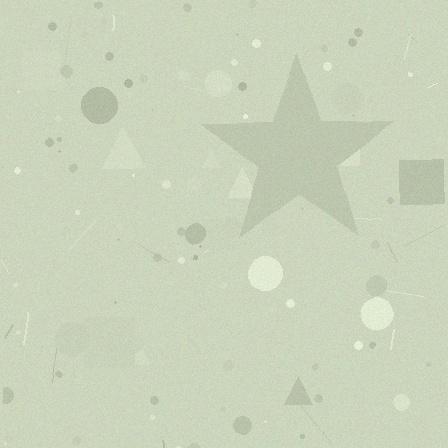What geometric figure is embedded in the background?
A star is embedded in the background.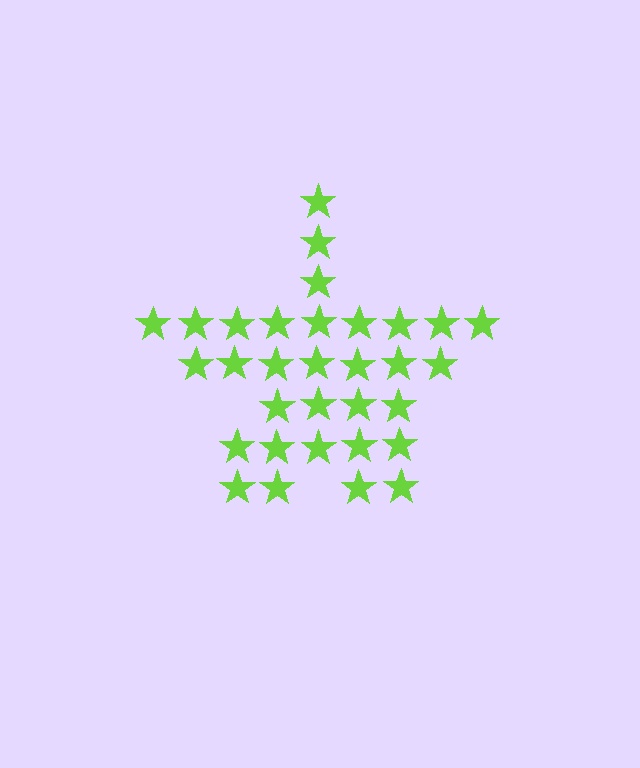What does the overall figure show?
The overall figure shows a star.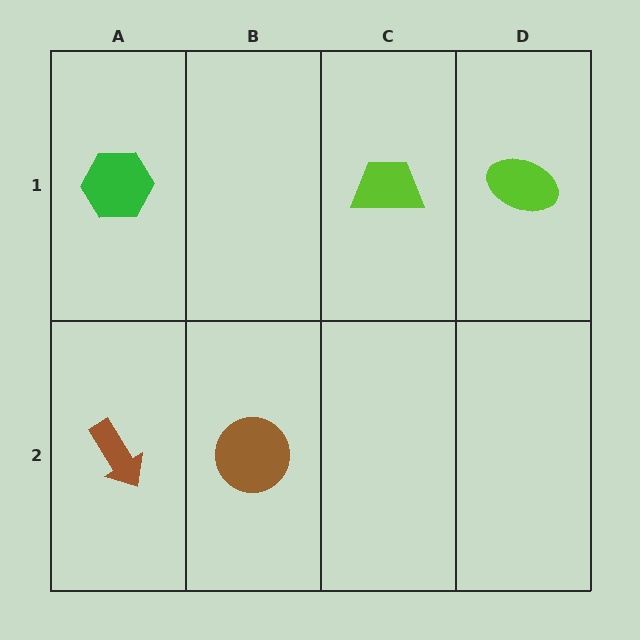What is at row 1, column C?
A lime trapezoid.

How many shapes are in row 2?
2 shapes.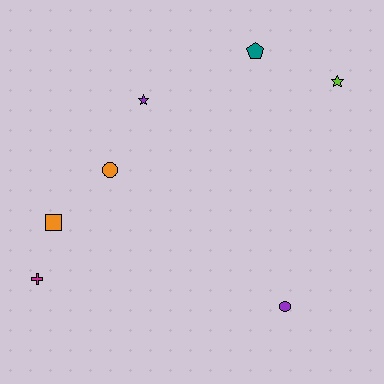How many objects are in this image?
There are 7 objects.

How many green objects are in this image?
There are no green objects.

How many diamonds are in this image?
There are no diamonds.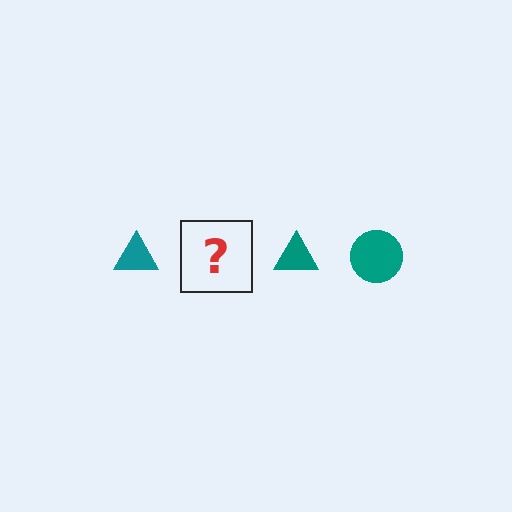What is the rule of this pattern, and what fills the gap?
The rule is that the pattern cycles through triangle, circle shapes in teal. The gap should be filled with a teal circle.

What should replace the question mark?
The question mark should be replaced with a teal circle.